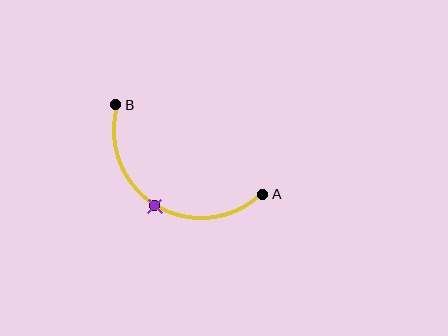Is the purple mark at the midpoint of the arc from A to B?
Yes. The purple mark lies on the arc at equal arc-length from both A and B — it is the arc midpoint.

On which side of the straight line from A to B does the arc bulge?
The arc bulges below the straight line connecting A and B.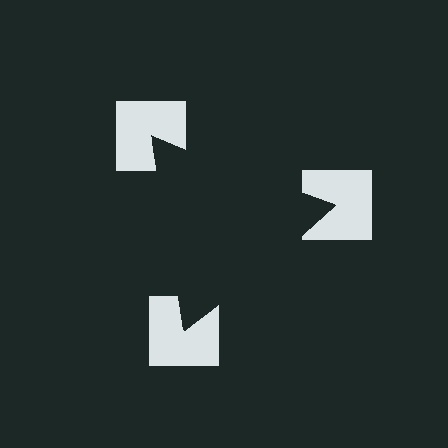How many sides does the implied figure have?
3 sides.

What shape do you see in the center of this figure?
An illusory triangle — its edges are inferred from the aligned wedge cuts in the notched squares, not physically drawn.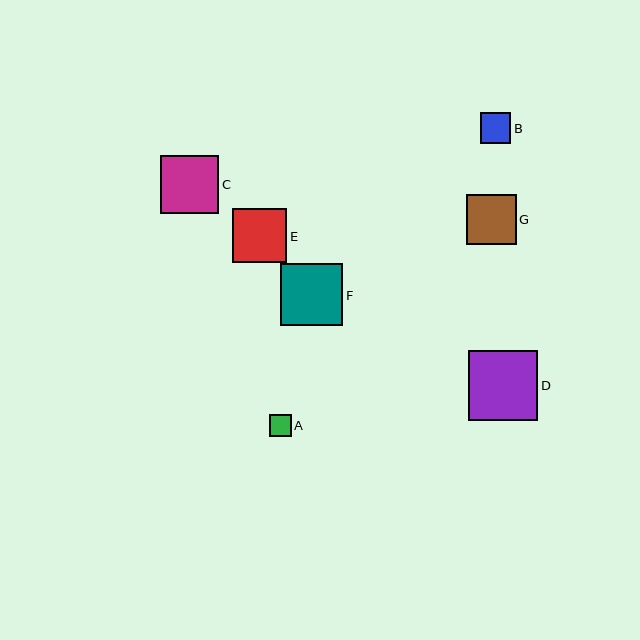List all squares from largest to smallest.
From largest to smallest: D, F, C, E, G, B, A.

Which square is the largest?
Square D is the largest with a size of approximately 69 pixels.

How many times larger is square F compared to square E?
Square F is approximately 1.1 times the size of square E.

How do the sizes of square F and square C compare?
Square F and square C are approximately the same size.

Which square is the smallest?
Square A is the smallest with a size of approximately 22 pixels.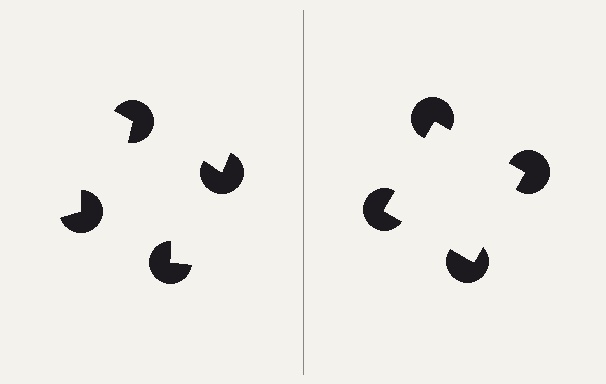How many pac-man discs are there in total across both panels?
8 — 4 on each side.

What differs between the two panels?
The pac-man discs are positioned identically on both sides; only the wedge orientations differ. On the right they align to a square; on the left they are misaligned.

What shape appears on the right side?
An illusory square.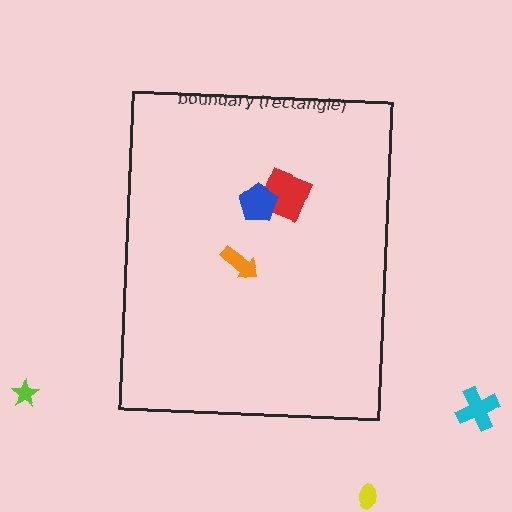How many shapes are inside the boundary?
3 inside, 3 outside.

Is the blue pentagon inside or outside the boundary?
Inside.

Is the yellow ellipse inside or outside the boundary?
Outside.